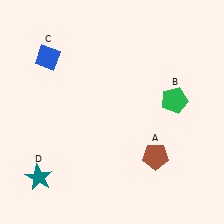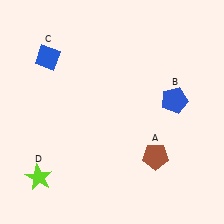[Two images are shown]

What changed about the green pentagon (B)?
In Image 1, B is green. In Image 2, it changed to blue.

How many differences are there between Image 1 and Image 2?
There are 2 differences between the two images.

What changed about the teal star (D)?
In Image 1, D is teal. In Image 2, it changed to lime.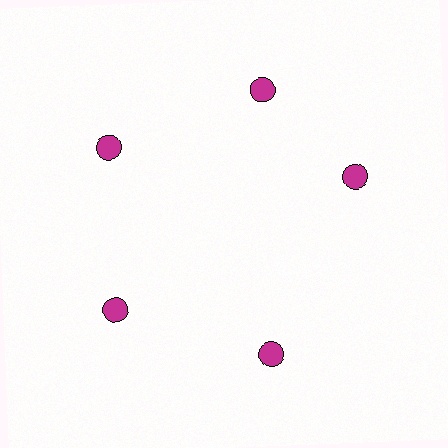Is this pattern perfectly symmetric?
No. The 5 magenta circles are arranged in a ring, but one element near the 3 o'clock position is rotated out of alignment along the ring, breaking the 5-fold rotational symmetry.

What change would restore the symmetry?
The symmetry would be restored by rotating it back into even spacing with its neighbors so that all 5 circles sit at equal angles and equal distance from the center.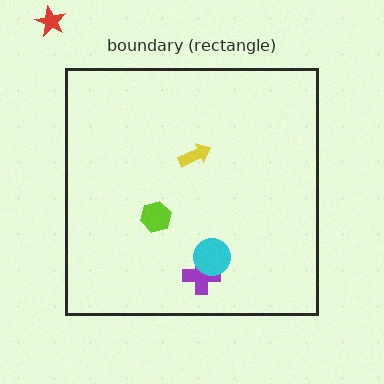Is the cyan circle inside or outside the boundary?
Inside.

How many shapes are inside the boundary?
4 inside, 1 outside.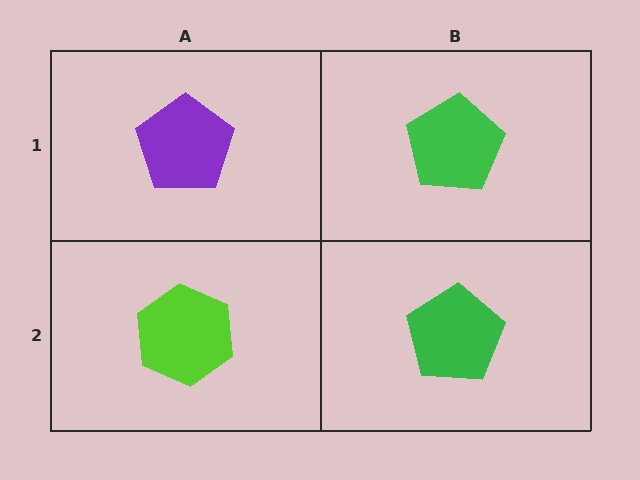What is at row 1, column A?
A purple pentagon.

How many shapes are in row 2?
2 shapes.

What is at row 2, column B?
A green pentagon.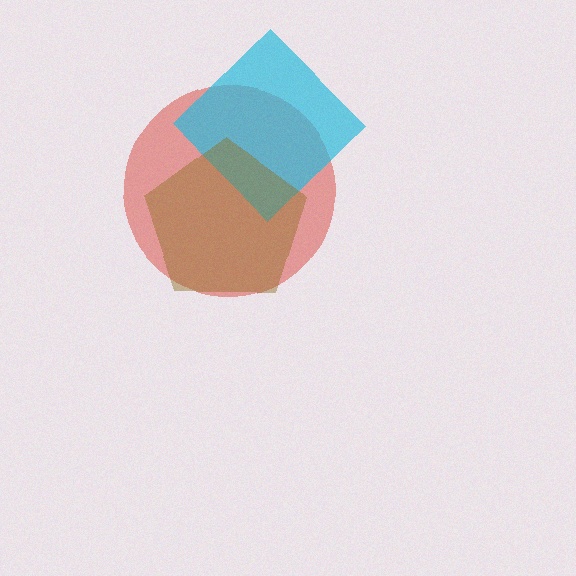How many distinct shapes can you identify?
There are 3 distinct shapes: a red circle, a cyan diamond, a brown pentagon.